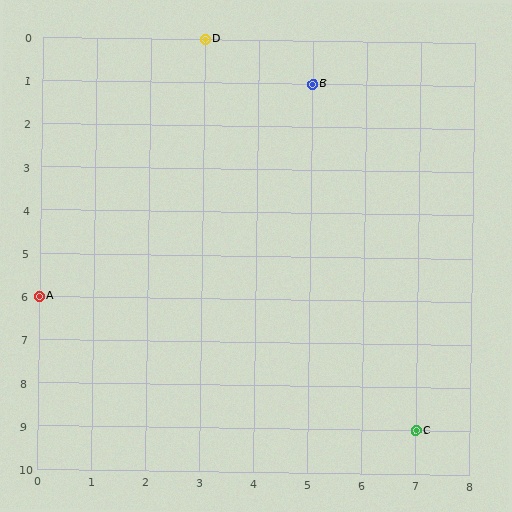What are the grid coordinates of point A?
Point A is at grid coordinates (0, 6).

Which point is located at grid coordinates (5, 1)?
Point B is at (5, 1).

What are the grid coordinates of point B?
Point B is at grid coordinates (5, 1).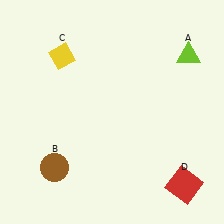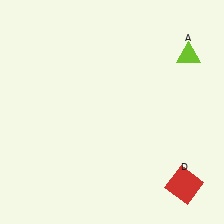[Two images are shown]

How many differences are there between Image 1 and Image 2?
There are 2 differences between the two images.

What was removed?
The brown circle (B), the yellow diamond (C) were removed in Image 2.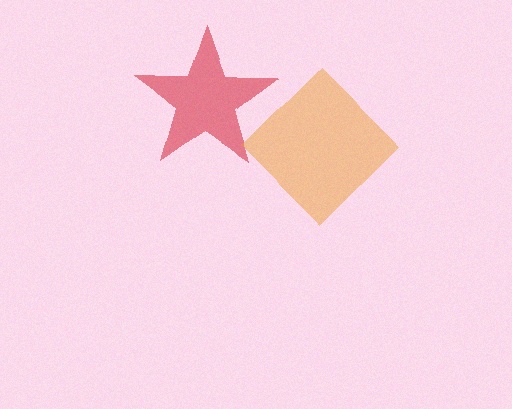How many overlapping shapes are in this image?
There are 2 overlapping shapes in the image.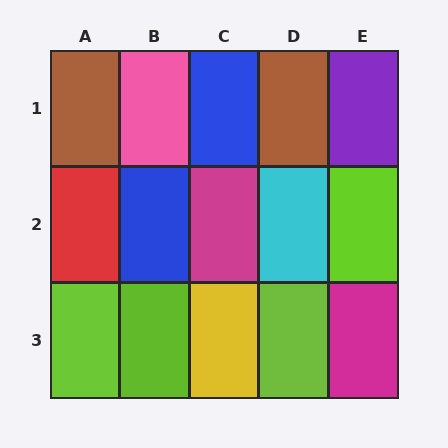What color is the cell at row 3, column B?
Lime.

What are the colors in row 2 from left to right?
Red, blue, magenta, cyan, lime.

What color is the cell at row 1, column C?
Blue.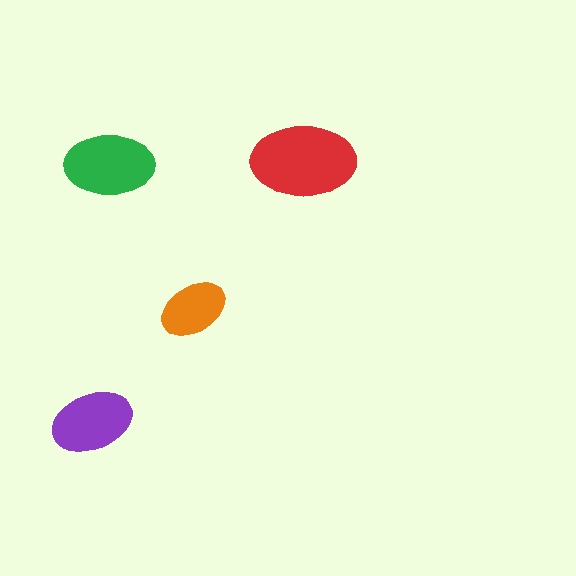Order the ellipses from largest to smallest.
the red one, the green one, the purple one, the orange one.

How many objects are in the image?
There are 4 objects in the image.